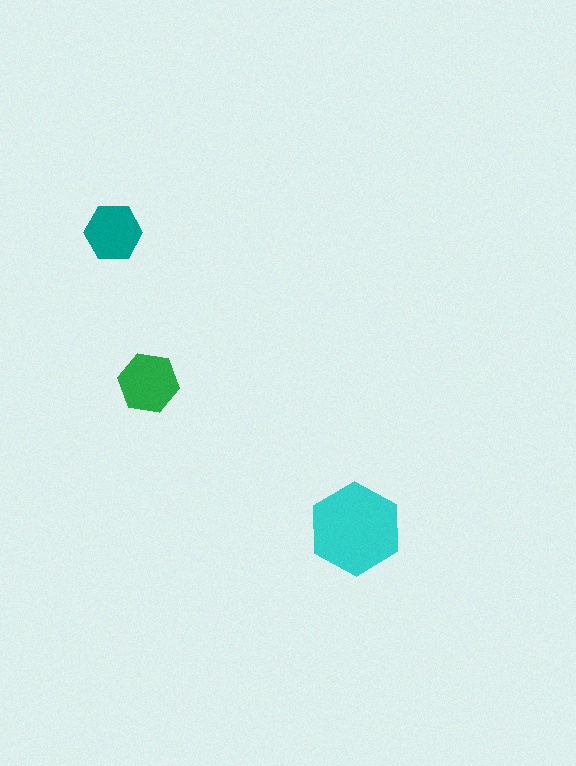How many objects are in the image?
There are 3 objects in the image.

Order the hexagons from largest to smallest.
the cyan one, the green one, the teal one.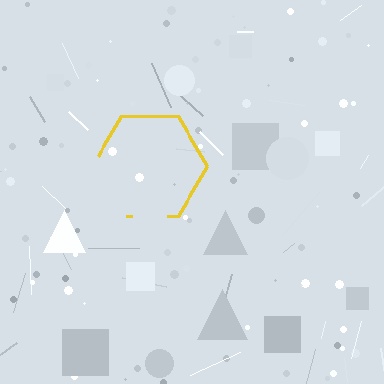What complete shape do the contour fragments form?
The contour fragments form a hexagon.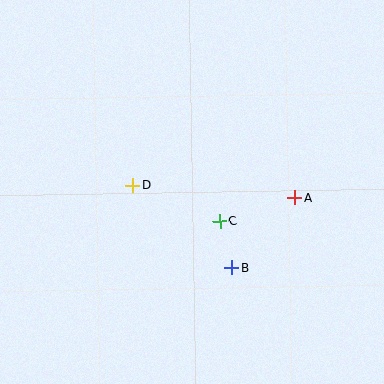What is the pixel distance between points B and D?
The distance between B and D is 130 pixels.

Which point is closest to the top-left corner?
Point D is closest to the top-left corner.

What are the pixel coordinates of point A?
Point A is at (295, 198).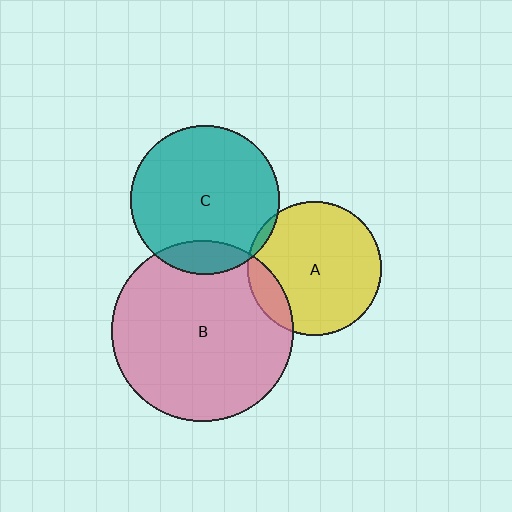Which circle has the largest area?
Circle B (pink).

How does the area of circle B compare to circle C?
Approximately 1.5 times.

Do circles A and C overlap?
Yes.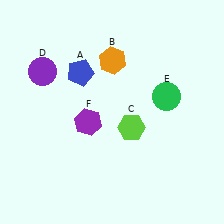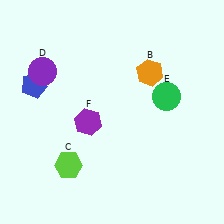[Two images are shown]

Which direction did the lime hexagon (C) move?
The lime hexagon (C) moved left.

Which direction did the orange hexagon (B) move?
The orange hexagon (B) moved right.